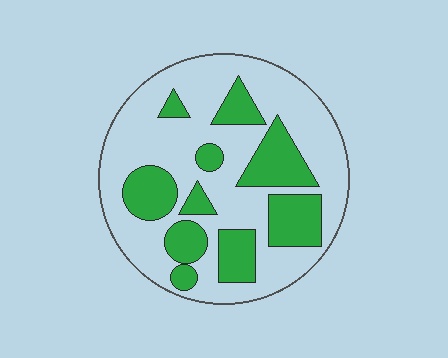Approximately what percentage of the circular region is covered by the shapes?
Approximately 30%.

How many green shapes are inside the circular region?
10.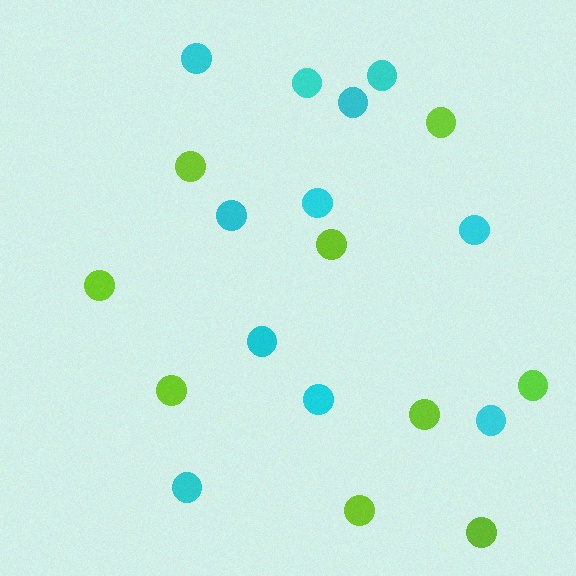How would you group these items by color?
There are 2 groups: one group of cyan circles (11) and one group of lime circles (9).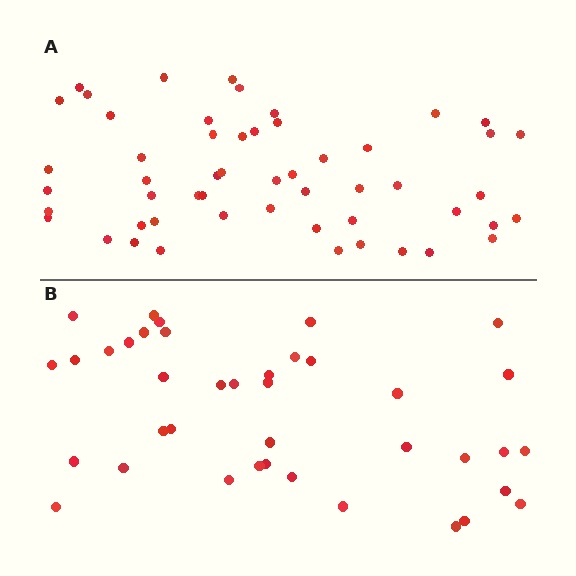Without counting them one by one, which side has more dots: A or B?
Region A (the top region) has more dots.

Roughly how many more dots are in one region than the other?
Region A has approximately 15 more dots than region B.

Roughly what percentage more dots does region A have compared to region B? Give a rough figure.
About 35% more.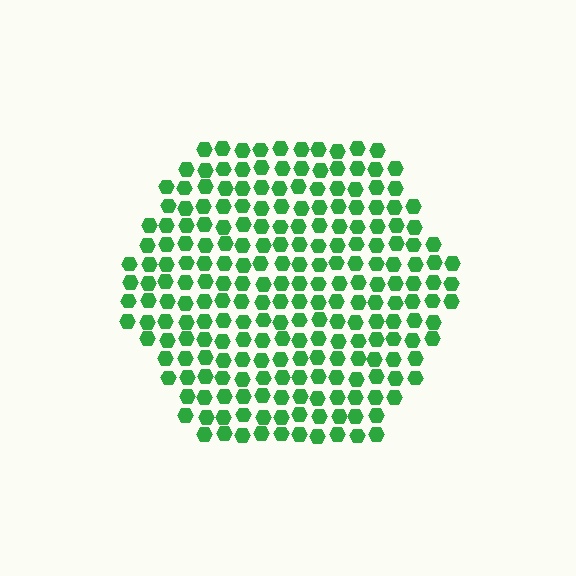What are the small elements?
The small elements are hexagons.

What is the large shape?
The large shape is a hexagon.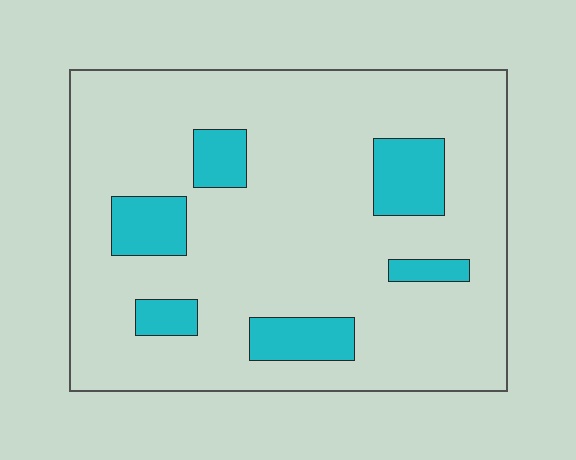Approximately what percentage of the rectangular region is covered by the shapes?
Approximately 15%.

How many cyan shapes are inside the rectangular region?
6.